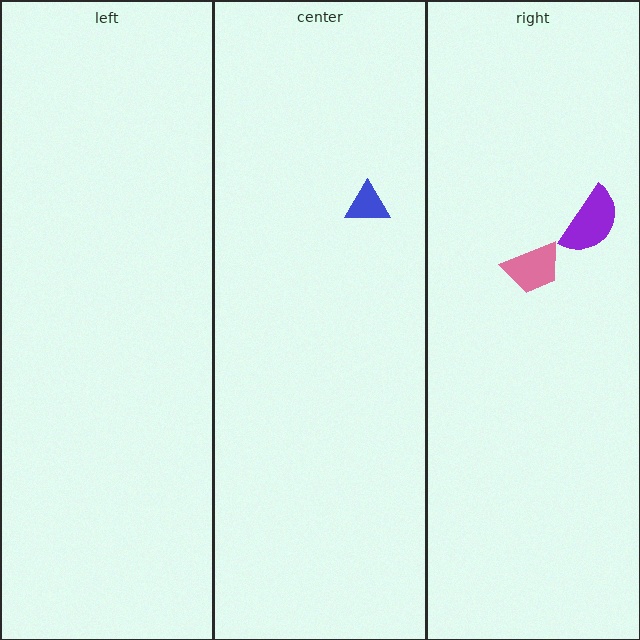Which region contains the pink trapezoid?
The right region.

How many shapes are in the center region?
1.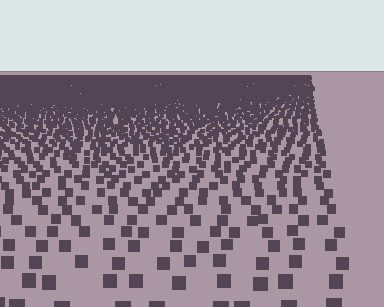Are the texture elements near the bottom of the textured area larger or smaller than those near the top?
Larger. Near the bottom, elements are closer to the viewer and appear at a bigger on-screen size.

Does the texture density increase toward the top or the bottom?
Density increases toward the top.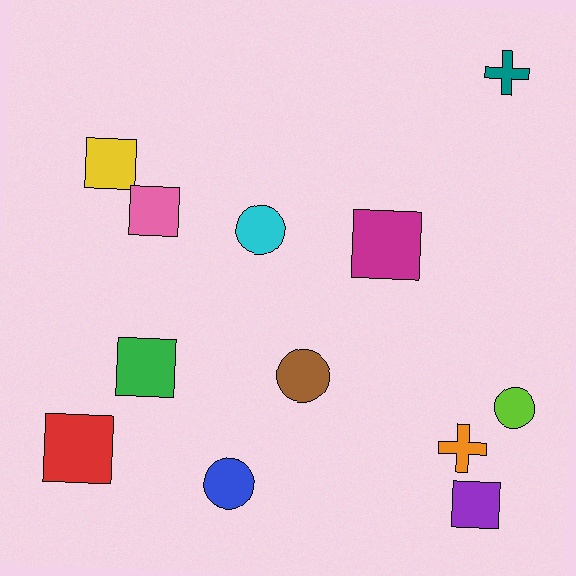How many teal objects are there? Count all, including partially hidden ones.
There is 1 teal object.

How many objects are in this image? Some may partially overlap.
There are 12 objects.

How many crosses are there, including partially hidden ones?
There are 2 crosses.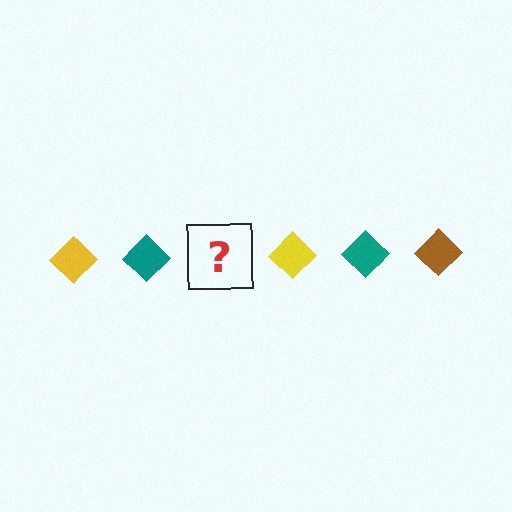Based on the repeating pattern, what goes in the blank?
The blank should be a brown diamond.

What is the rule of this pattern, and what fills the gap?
The rule is that the pattern cycles through yellow, teal, brown diamonds. The gap should be filled with a brown diamond.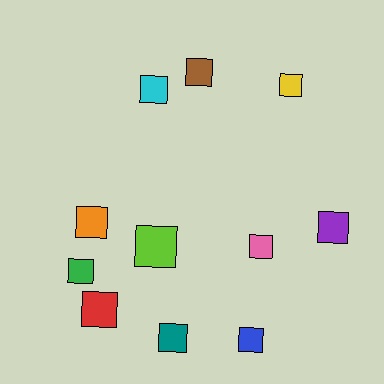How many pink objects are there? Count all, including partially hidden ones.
There is 1 pink object.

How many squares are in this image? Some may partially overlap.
There are 11 squares.